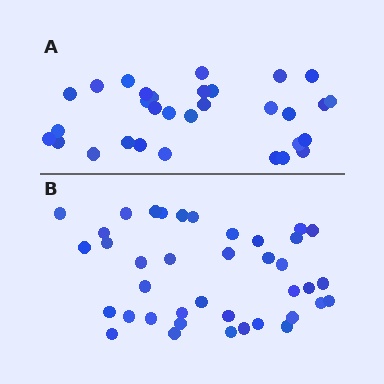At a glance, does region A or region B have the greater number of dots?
Region B (the bottom region) has more dots.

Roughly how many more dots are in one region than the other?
Region B has roughly 8 or so more dots than region A.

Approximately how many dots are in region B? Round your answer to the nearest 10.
About 40 dots. (The exact count is 39, which rounds to 40.)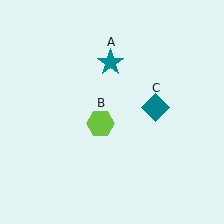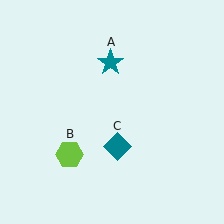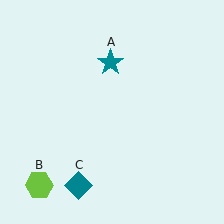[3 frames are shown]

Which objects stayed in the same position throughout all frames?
Teal star (object A) remained stationary.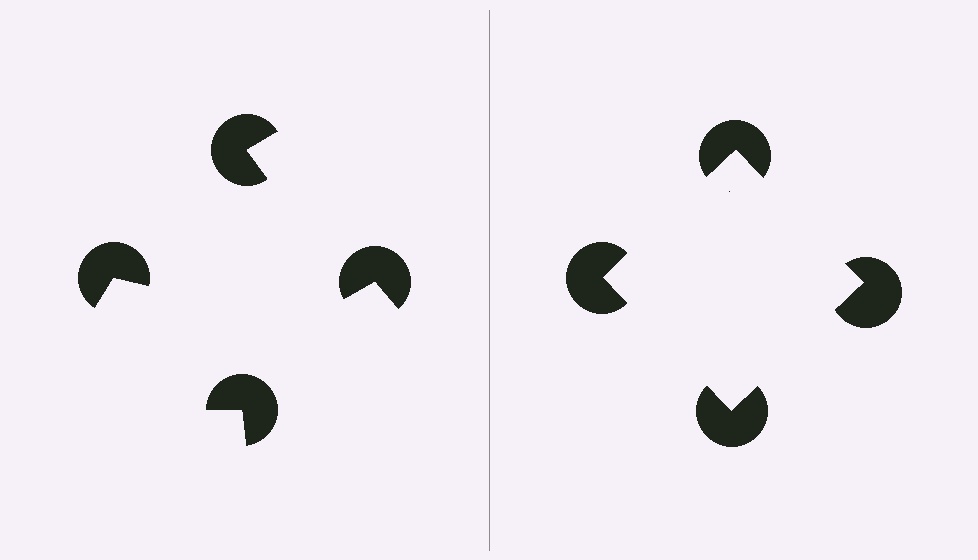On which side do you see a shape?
An illusory square appears on the right side. On the left side the wedge cuts are rotated, so no coherent shape forms.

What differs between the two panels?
The pac-man discs are positioned identically on both sides; only the wedge orientations differ. On the right they align to a square; on the left they are misaligned.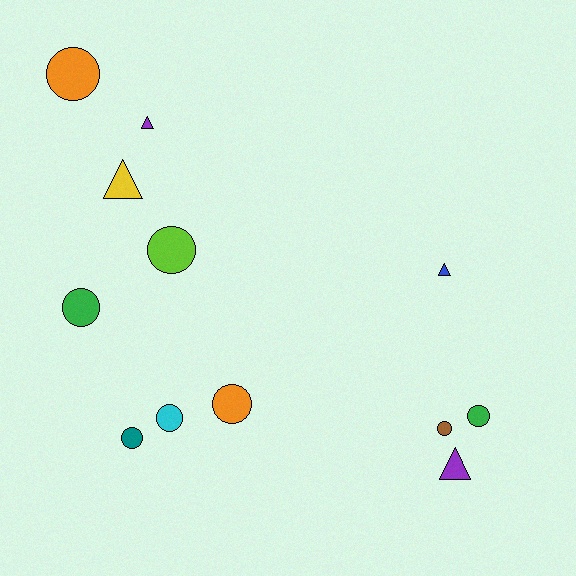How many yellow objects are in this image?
There is 1 yellow object.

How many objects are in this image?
There are 12 objects.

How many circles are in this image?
There are 8 circles.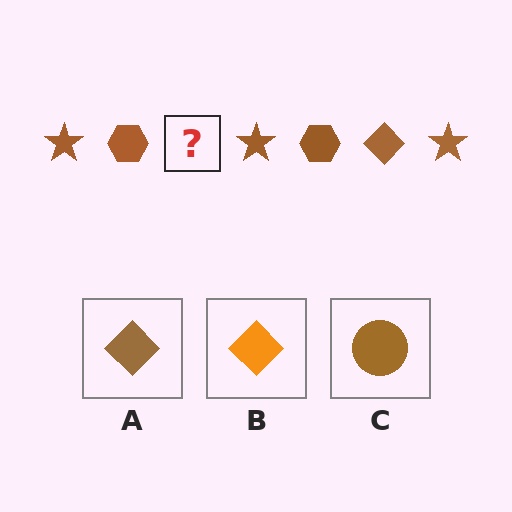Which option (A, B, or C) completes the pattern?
A.